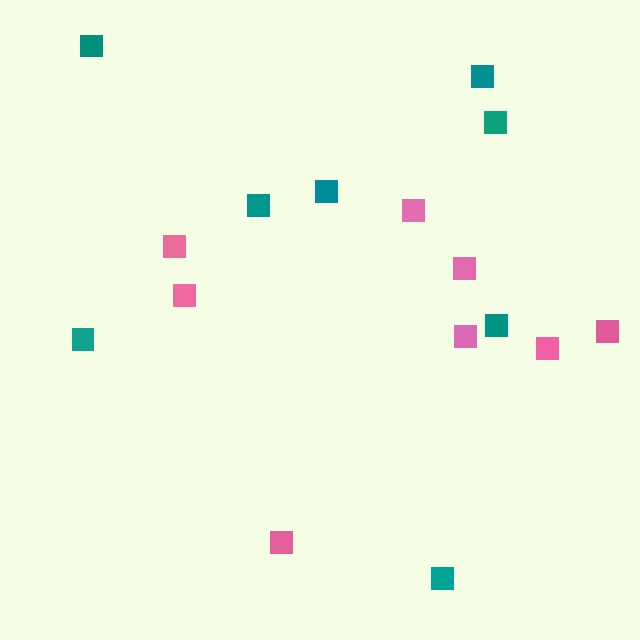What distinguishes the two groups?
There are 2 groups: one group of pink squares (8) and one group of teal squares (8).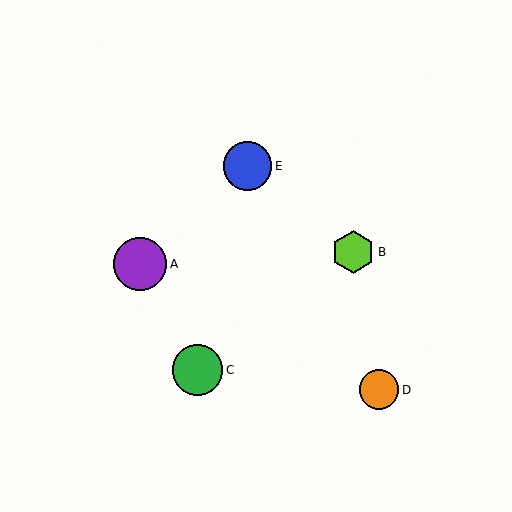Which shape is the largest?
The purple circle (labeled A) is the largest.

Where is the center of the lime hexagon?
The center of the lime hexagon is at (353, 252).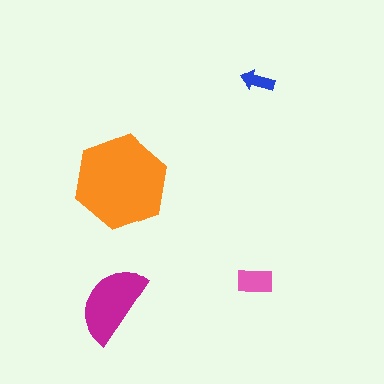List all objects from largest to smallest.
The orange hexagon, the magenta semicircle, the pink rectangle, the blue arrow.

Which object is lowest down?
The magenta semicircle is bottommost.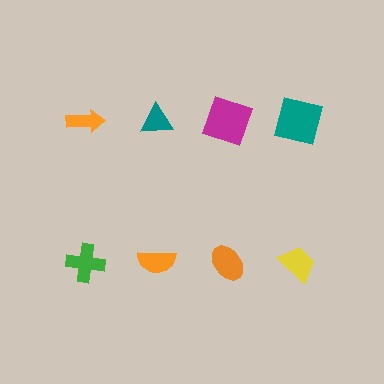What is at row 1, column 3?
A magenta square.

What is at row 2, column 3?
An orange ellipse.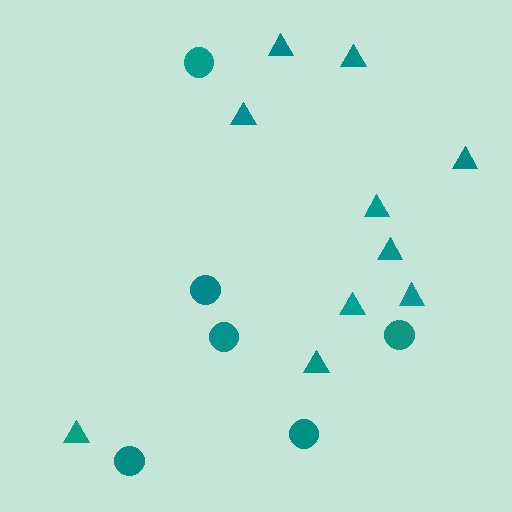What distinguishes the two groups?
There are 2 groups: one group of circles (6) and one group of triangles (10).